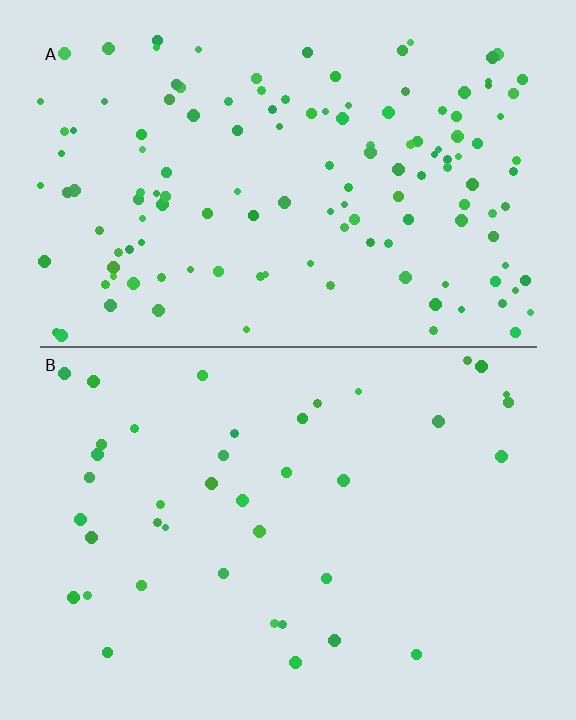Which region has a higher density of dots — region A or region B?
A (the top).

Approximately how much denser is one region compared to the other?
Approximately 3.4× — region A over region B.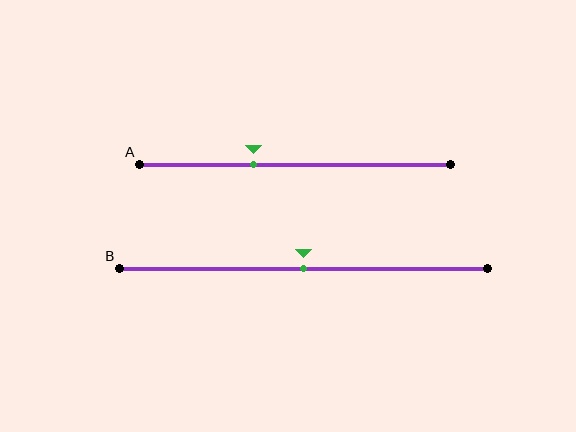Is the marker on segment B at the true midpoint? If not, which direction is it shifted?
Yes, the marker on segment B is at the true midpoint.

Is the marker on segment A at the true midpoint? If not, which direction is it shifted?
No, the marker on segment A is shifted to the left by about 13% of the segment length.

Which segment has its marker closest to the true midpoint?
Segment B has its marker closest to the true midpoint.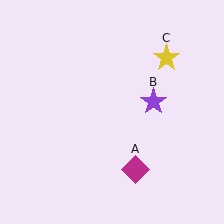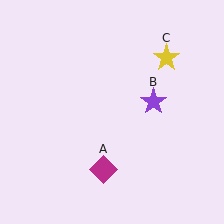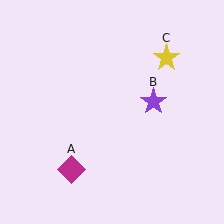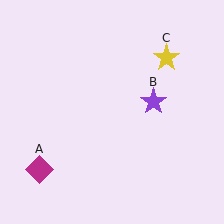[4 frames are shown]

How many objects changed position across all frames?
1 object changed position: magenta diamond (object A).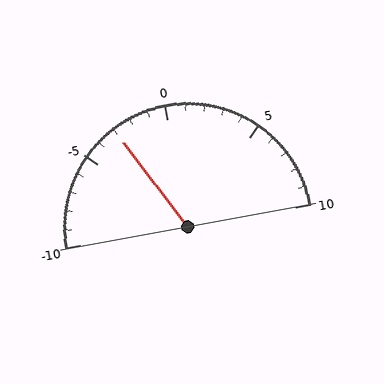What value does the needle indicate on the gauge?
The needle indicates approximately -3.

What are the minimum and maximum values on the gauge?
The gauge ranges from -10 to 10.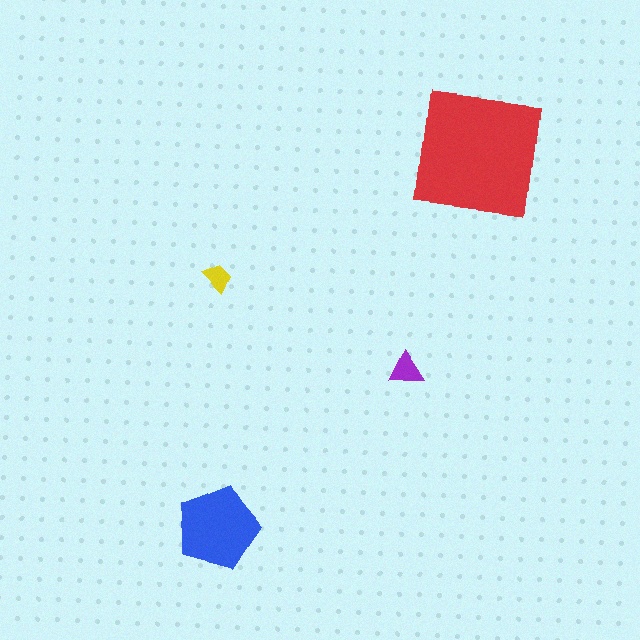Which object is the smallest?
The yellow trapezoid.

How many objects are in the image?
There are 4 objects in the image.